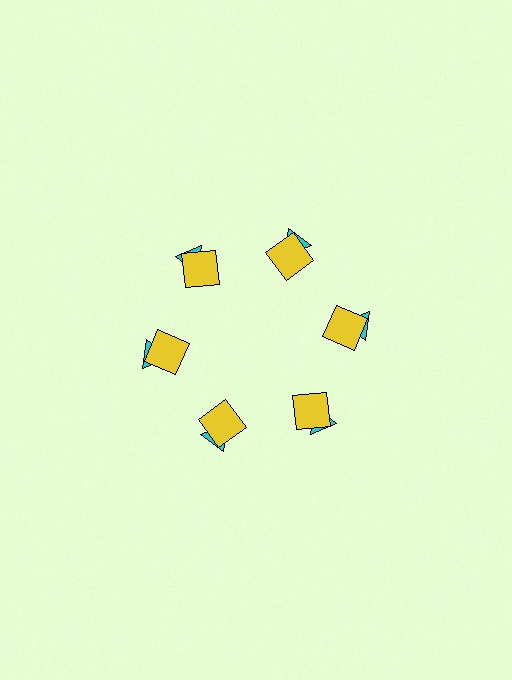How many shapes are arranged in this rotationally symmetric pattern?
There are 12 shapes, arranged in 6 groups of 2.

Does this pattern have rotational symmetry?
Yes, this pattern has 6-fold rotational symmetry. It looks the same after rotating 60 degrees around the center.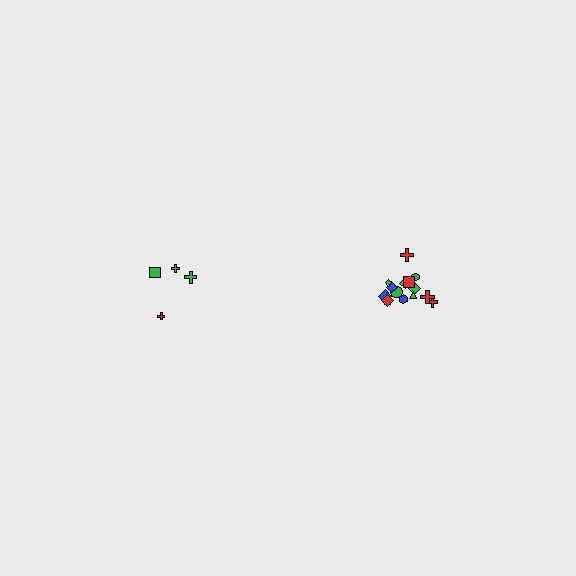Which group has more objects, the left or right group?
The right group.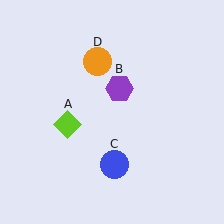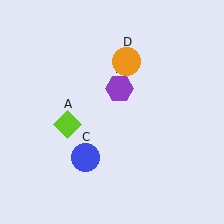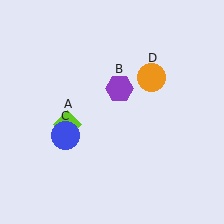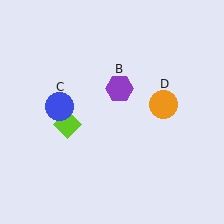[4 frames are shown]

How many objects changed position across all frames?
2 objects changed position: blue circle (object C), orange circle (object D).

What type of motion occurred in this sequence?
The blue circle (object C), orange circle (object D) rotated clockwise around the center of the scene.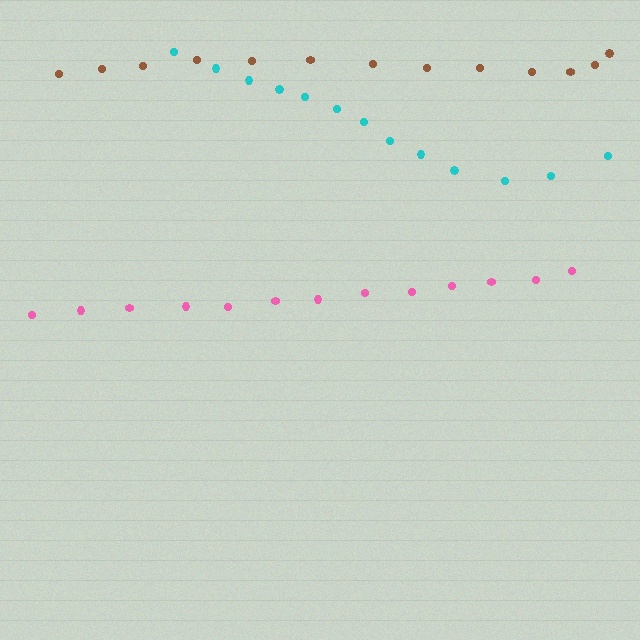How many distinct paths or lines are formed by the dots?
There are 3 distinct paths.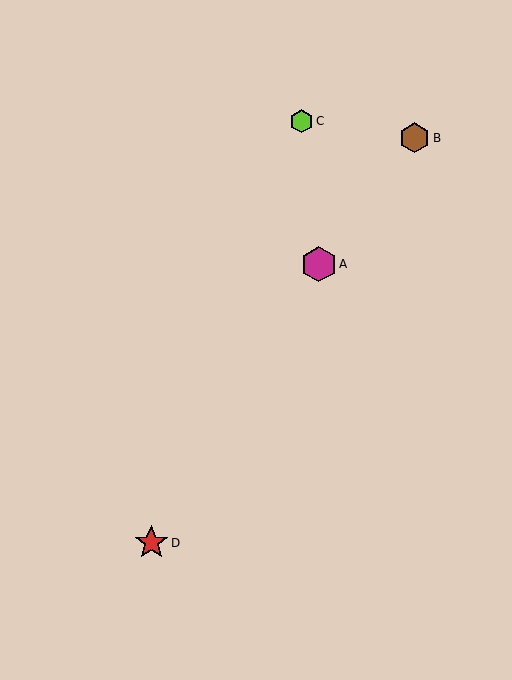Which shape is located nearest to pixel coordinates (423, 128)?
The brown hexagon (labeled B) at (415, 138) is nearest to that location.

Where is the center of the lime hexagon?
The center of the lime hexagon is at (301, 121).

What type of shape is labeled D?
Shape D is a red star.